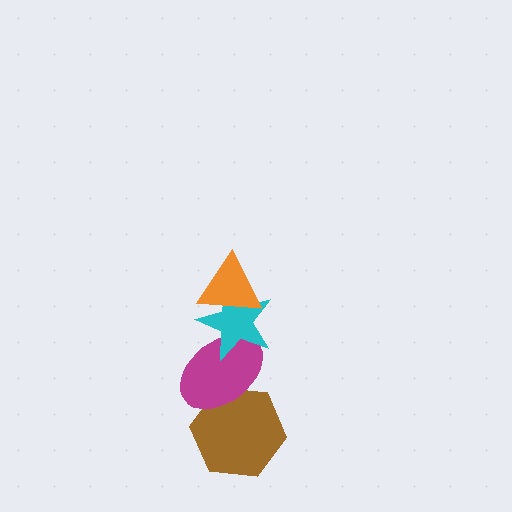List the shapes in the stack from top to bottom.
From top to bottom: the orange triangle, the cyan star, the magenta ellipse, the brown hexagon.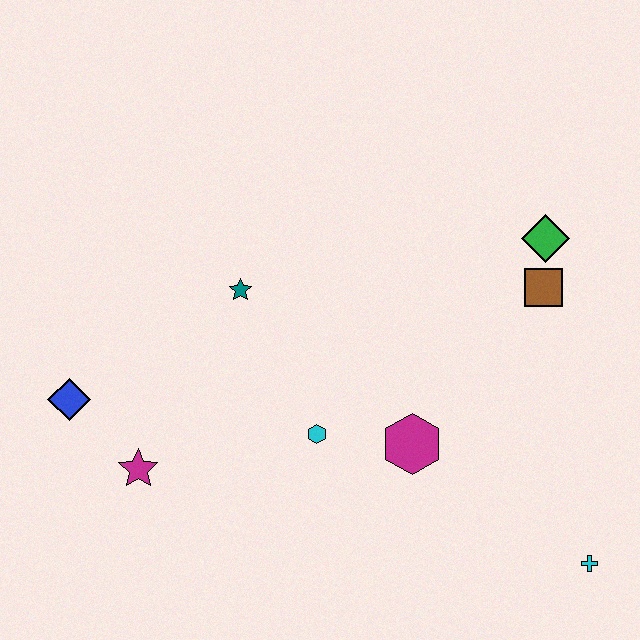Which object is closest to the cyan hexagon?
The magenta hexagon is closest to the cyan hexagon.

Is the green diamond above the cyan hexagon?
Yes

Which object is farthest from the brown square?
The blue diamond is farthest from the brown square.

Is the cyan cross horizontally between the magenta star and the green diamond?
No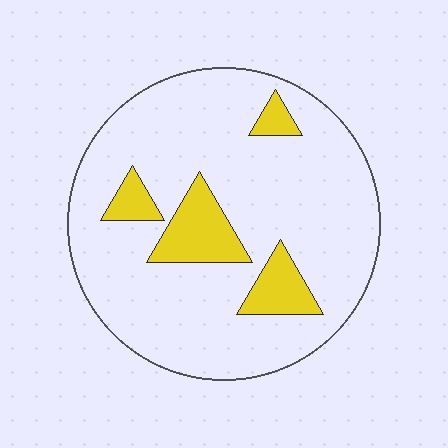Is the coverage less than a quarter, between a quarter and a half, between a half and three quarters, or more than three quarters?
Less than a quarter.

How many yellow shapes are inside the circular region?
4.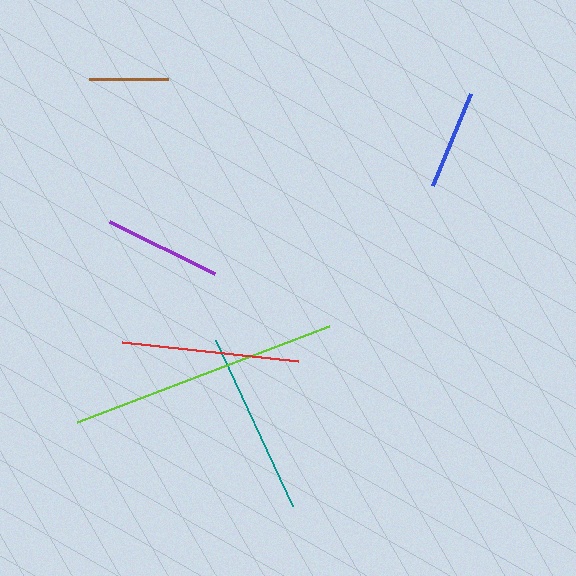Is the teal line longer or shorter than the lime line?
The lime line is longer than the teal line.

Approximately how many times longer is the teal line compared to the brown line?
The teal line is approximately 2.3 times the length of the brown line.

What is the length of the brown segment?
The brown segment is approximately 79 pixels long.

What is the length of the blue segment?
The blue segment is approximately 99 pixels long.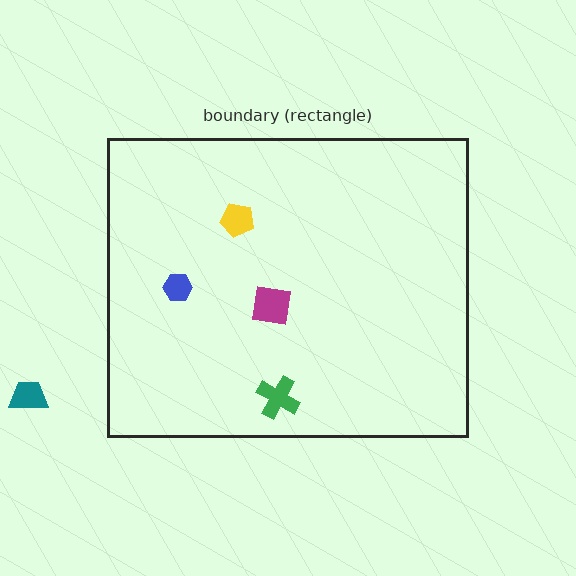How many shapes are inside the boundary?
4 inside, 1 outside.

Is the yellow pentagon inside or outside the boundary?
Inside.